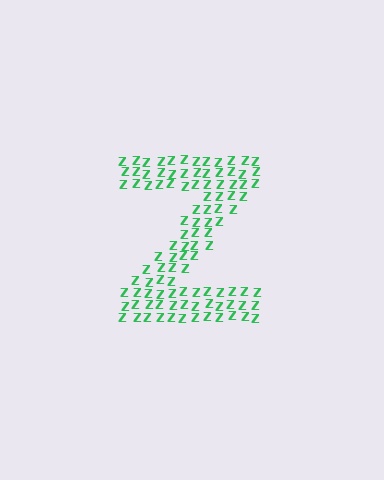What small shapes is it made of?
It is made of small letter Z's.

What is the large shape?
The large shape is the letter Z.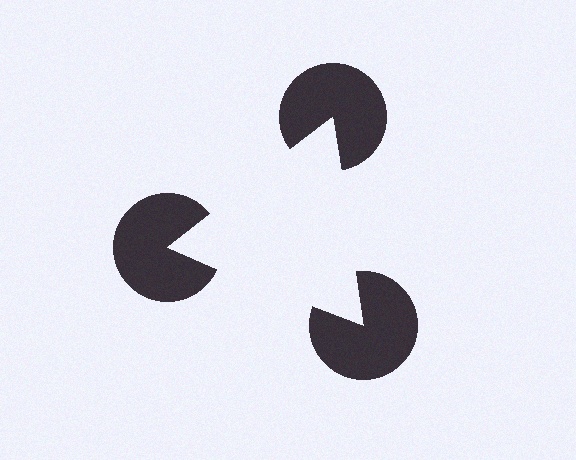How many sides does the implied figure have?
3 sides.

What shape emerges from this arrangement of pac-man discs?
An illusory triangle — its edges are inferred from the aligned wedge cuts in the pac-man discs, not physically drawn.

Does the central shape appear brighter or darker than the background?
It typically appears slightly brighter than the background, even though no actual brightness change is drawn.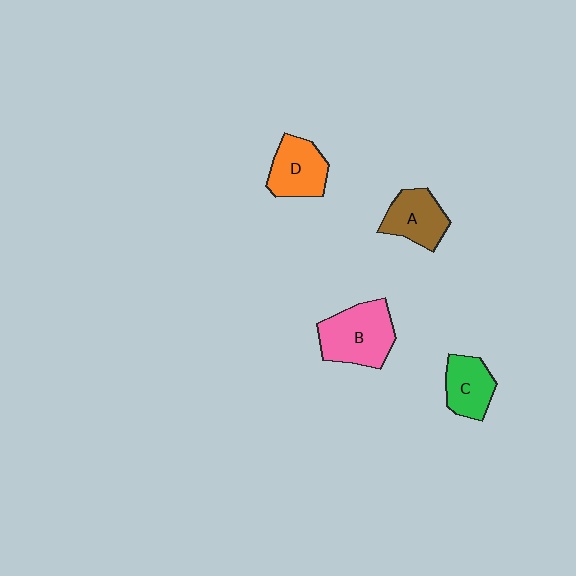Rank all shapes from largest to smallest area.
From largest to smallest: B (pink), D (orange), A (brown), C (green).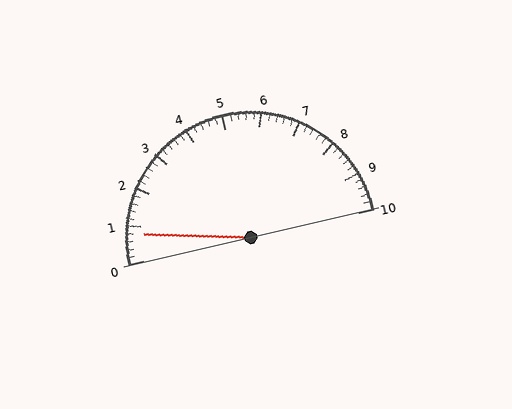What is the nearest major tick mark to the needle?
The nearest major tick mark is 1.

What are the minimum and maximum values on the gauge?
The gauge ranges from 0 to 10.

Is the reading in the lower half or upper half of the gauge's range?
The reading is in the lower half of the range (0 to 10).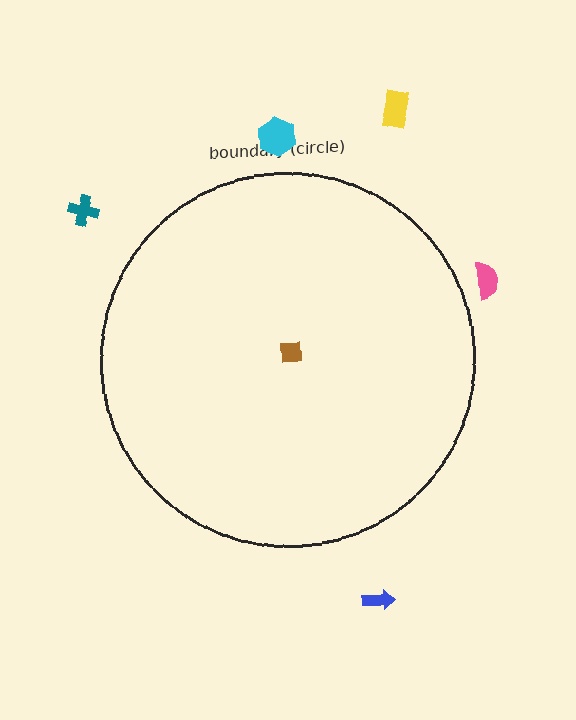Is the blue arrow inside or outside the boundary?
Outside.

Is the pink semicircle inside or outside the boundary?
Outside.